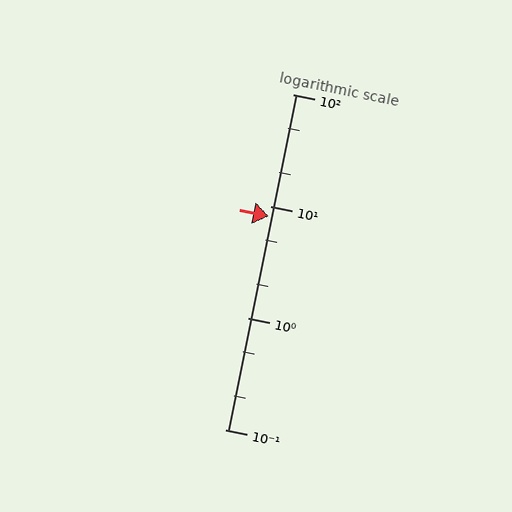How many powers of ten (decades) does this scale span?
The scale spans 3 decades, from 0.1 to 100.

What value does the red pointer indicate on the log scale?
The pointer indicates approximately 8.1.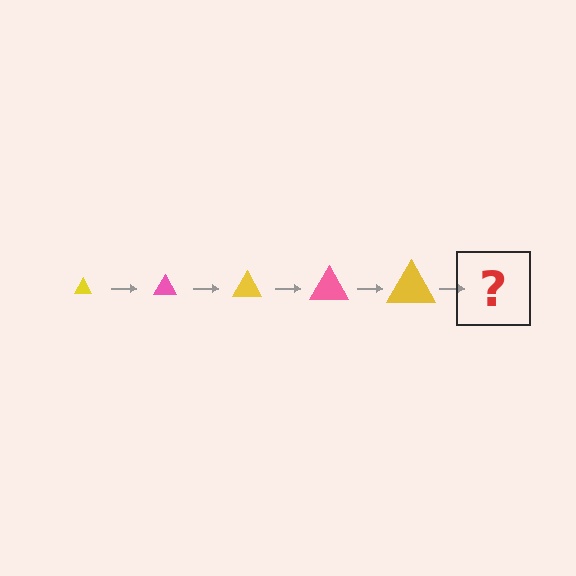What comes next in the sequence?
The next element should be a pink triangle, larger than the previous one.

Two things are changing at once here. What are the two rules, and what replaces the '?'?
The two rules are that the triangle grows larger each step and the color cycles through yellow and pink. The '?' should be a pink triangle, larger than the previous one.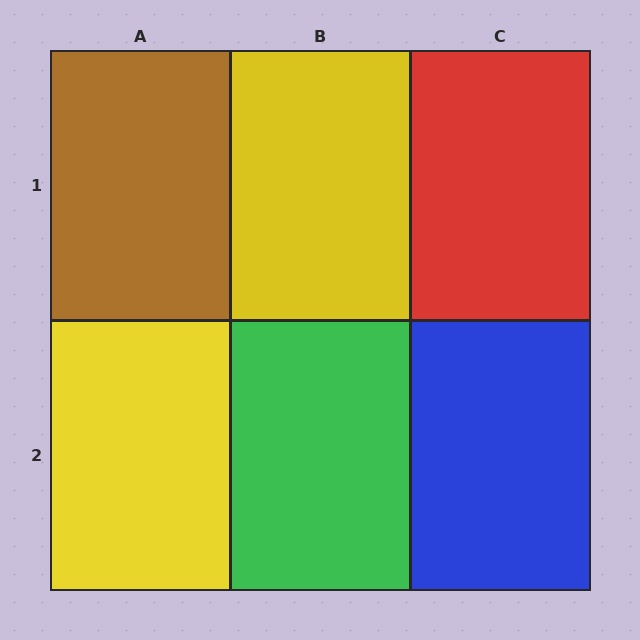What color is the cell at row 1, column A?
Brown.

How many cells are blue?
1 cell is blue.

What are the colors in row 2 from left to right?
Yellow, green, blue.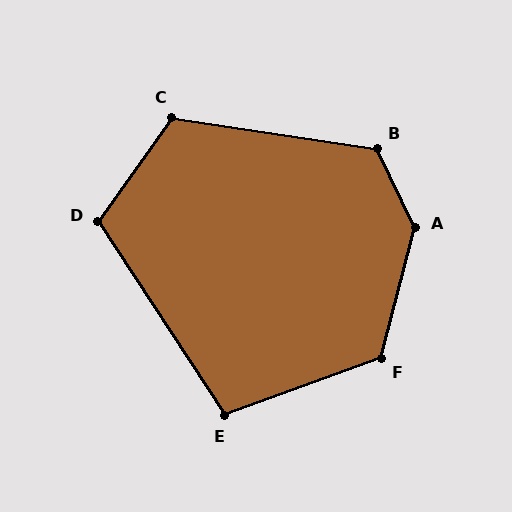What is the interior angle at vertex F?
Approximately 124 degrees (obtuse).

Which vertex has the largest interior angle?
A, at approximately 139 degrees.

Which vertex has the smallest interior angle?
E, at approximately 103 degrees.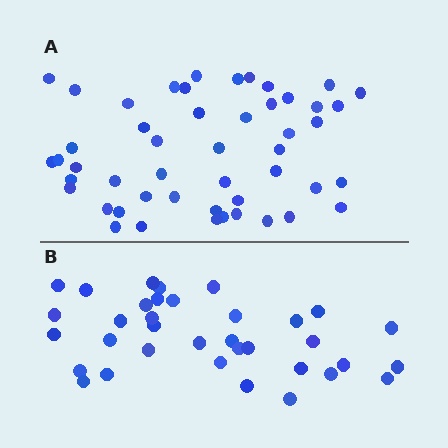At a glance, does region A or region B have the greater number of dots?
Region A (the top region) has more dots.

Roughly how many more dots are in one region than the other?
Region A has approximately 15 more dots than region B.